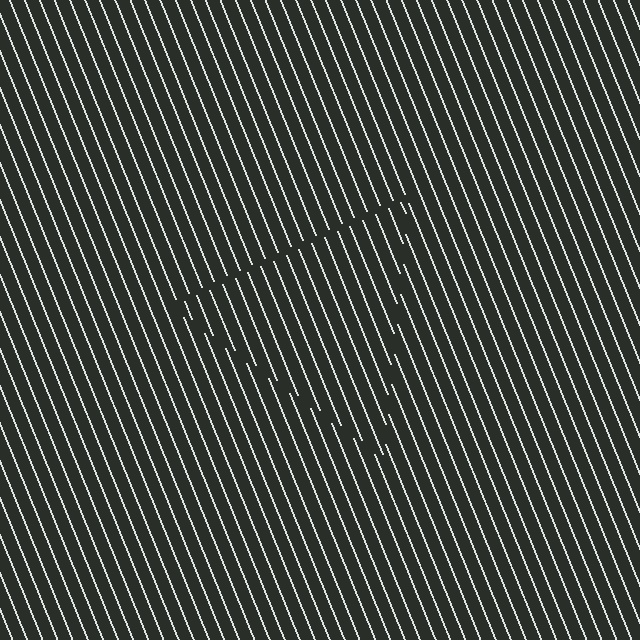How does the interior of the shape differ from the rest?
The interior of the shape contains the same grating, shifted by half a period — the contour is defined by the phase discontinuity where line-ends from the inner and outer gratings abut.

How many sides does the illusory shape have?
3 sides — the line-ends trace a triangle.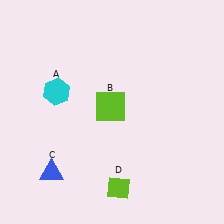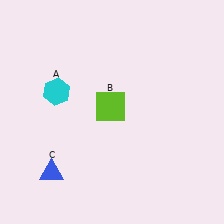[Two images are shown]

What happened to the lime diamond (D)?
The lime diamond (D) was removed in Image 2. It was in the bottom-right area of Image 1.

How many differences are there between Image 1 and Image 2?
There is 1 difference between the two images.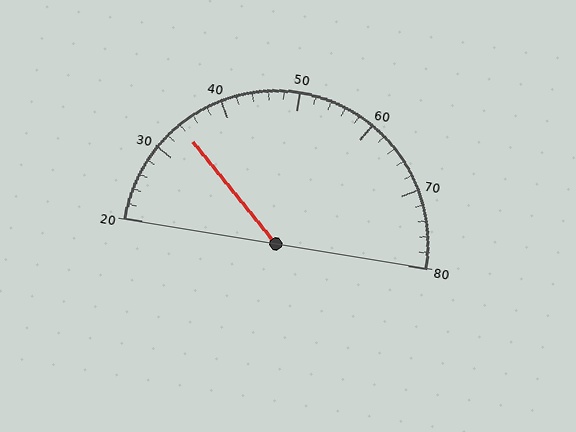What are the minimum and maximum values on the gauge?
The gauge ranges from 20 to 80.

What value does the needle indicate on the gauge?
The needle indicates approximately 34.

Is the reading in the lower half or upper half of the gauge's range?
The reading is in the lower half of the range (20 to 80).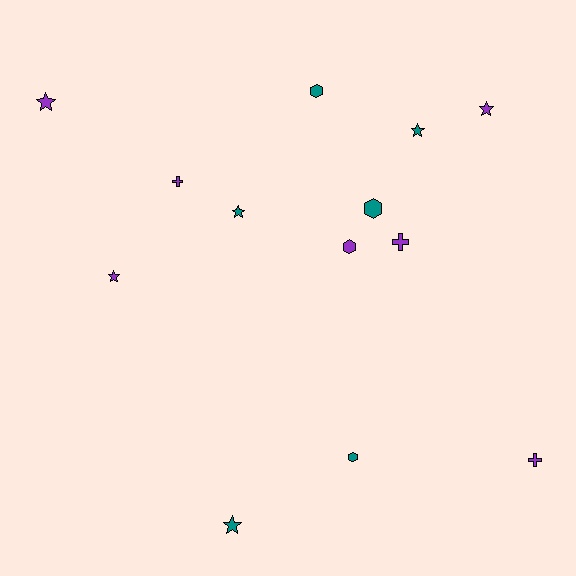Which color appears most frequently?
Purple, with 7 objects.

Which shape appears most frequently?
Star, with 6 objects.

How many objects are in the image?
There are 13 objects.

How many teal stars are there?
There are 3 teal stars.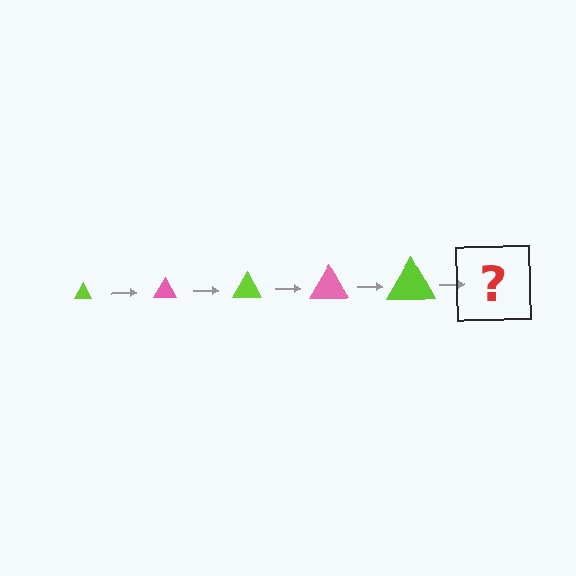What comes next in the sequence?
The next element should be a pink triangle, larger than the previous one.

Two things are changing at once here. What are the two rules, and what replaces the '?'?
The two rules are that the triangle grows larger each step and the color cycles through lime and pink. The '?' should be a pink triangle, larger than the previous one.